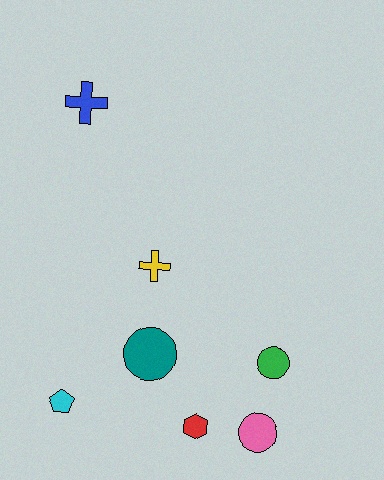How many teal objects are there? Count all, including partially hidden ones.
There is 1 teal object.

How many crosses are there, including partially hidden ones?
There are 2 crosses.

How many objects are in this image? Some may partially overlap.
There are 7 objects.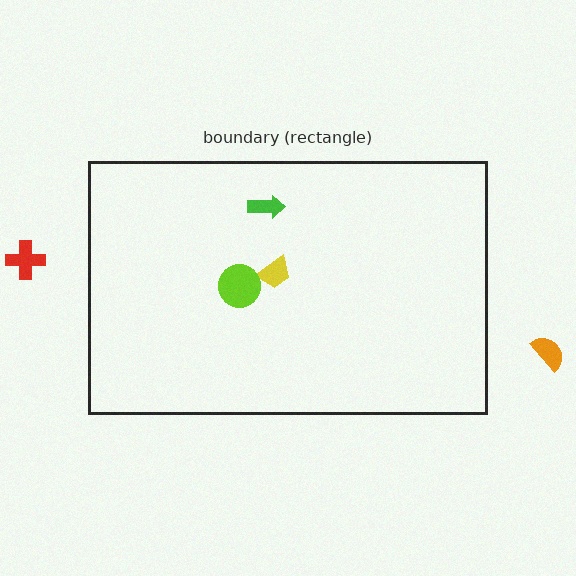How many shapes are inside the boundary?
3 inside, 2 outside.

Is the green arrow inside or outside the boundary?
Inside.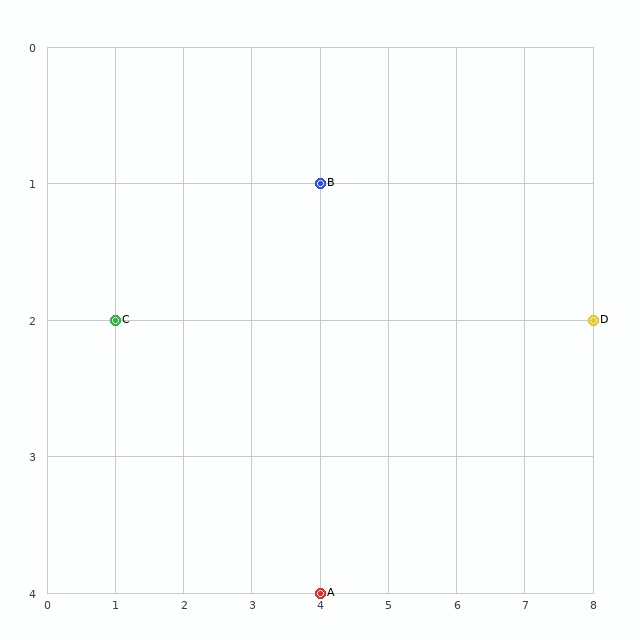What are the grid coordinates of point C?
Point C is at grid coordinates (1, 2).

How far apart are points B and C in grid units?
Points B and C are 3 columns and 1 row apart (about 3.2 grid units diagonally).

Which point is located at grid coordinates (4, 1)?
Point B is at (4, 1).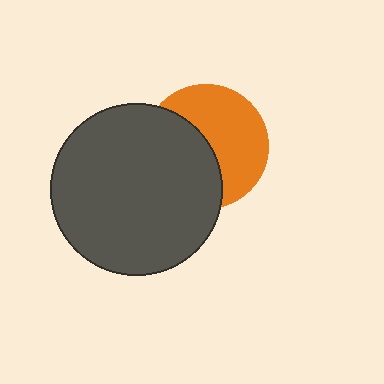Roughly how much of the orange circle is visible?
About half of it is visible (roughly 53%).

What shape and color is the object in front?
The object in front is a dark gray circle.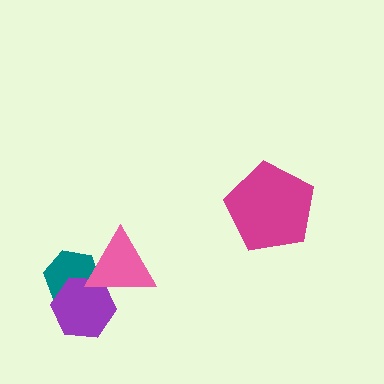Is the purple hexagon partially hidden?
Yes, it is partially covered by another shape.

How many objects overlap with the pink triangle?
2 objects overlap with the pink triangle.